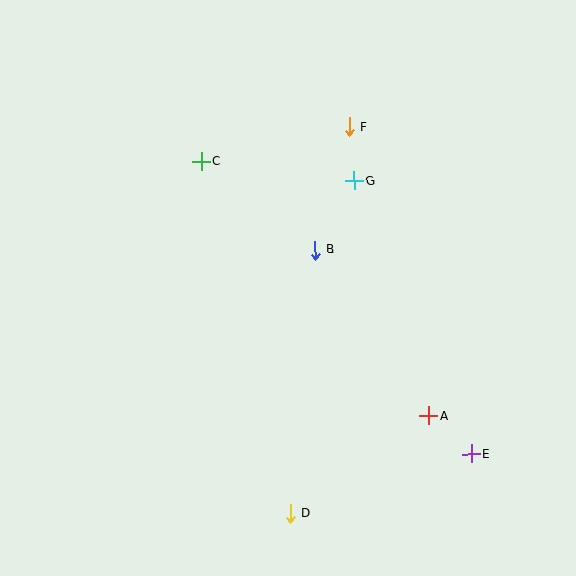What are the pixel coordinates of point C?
Point C is at (202, 162).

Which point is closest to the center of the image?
Point B at (315, 250) is closest to the center.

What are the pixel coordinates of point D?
Point D is at (290, 513).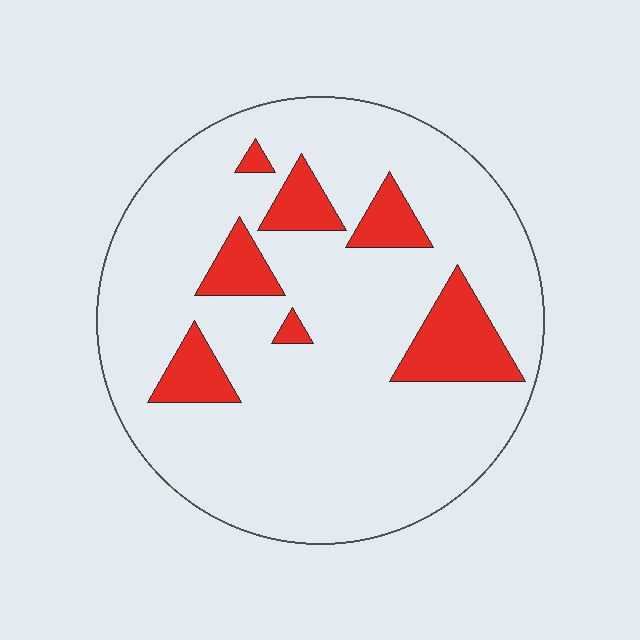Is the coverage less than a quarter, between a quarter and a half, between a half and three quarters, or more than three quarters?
Less than a quarter.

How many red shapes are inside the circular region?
7.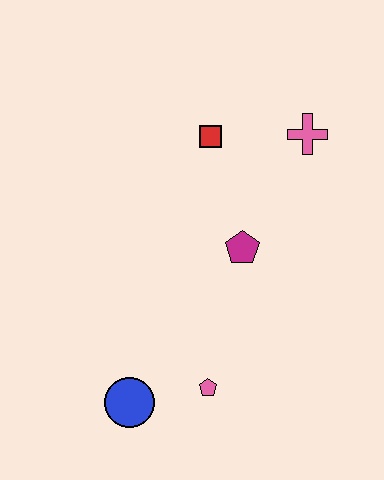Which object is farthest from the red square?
The blue circle is farthest from the red square.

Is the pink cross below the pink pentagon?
No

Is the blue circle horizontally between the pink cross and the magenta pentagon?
No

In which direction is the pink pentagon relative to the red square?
The pink pentagon is below the red square.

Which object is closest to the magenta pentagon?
The red square is closest to the magenta pentagon.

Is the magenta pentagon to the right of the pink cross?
No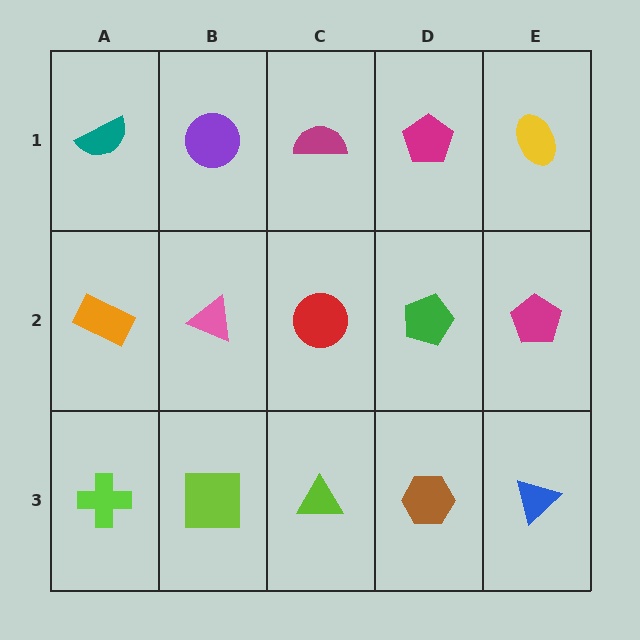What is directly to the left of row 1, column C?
A purple circle.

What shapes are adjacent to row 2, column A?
A teal semicircle (row 1, column A), a lime cross (row 3, column A), a pink triangle (row 2, column B).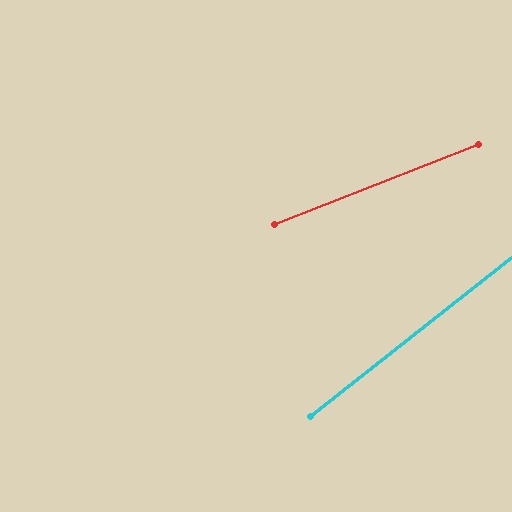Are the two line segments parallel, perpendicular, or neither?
Neither parallel nor perpendicular — they differ by about 17°.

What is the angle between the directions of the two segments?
Approximately 17 degrees.